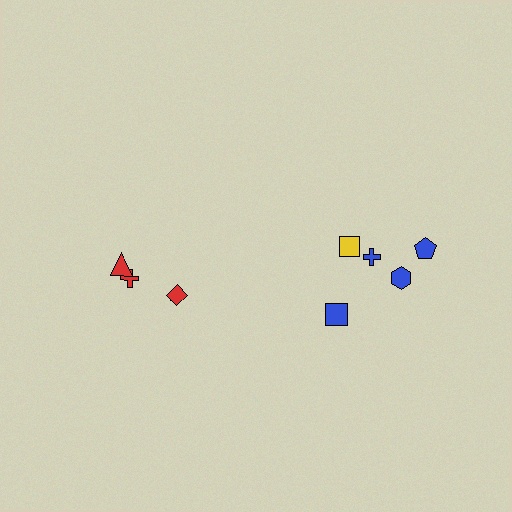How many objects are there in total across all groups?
There are 8 objects.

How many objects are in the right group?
There are 5 objects.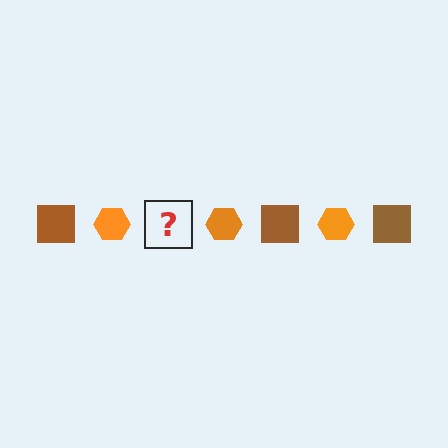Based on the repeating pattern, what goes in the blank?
The blank should be a brown square.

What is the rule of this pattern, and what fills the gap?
The rule is that the pattern alternates between brown square and orange hexagon. The gap should be filled with a brown square.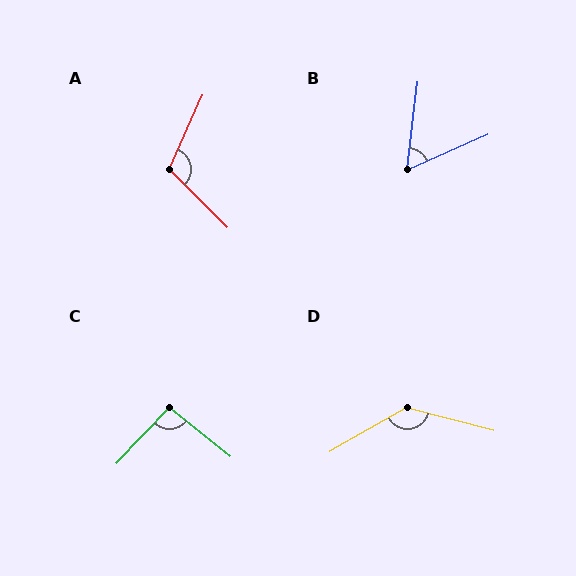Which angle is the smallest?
B, at approximately 59 degrees.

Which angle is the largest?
D, at approximately 136 degrees.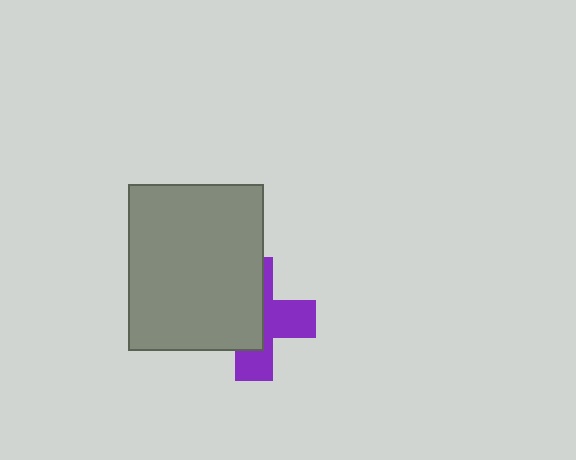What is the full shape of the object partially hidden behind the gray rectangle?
The partially hidden object is a purple cross.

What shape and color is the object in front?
The object in front is a gray rectangle.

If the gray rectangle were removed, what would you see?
You would see the complete purple cross.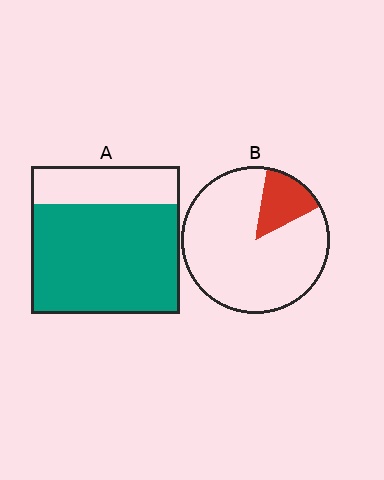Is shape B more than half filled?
No.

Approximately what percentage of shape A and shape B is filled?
A is approximately 75% and B is approximately 15%.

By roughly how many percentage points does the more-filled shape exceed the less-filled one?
By roughly 60 percentage points (A over B).